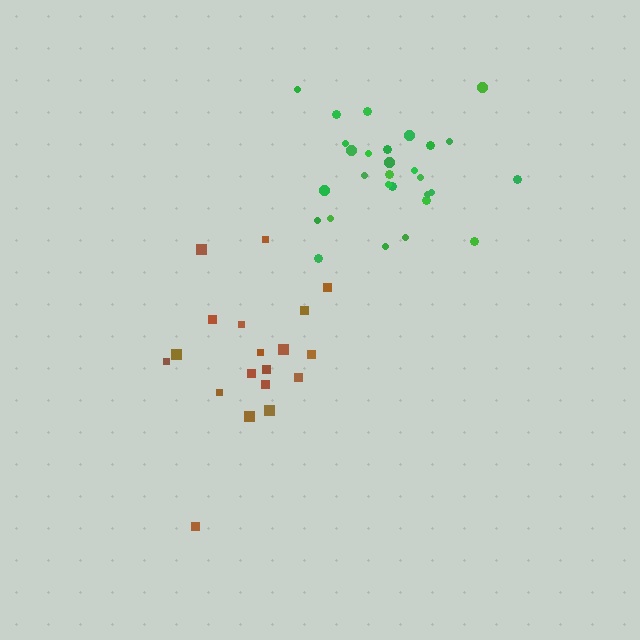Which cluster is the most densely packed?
Green.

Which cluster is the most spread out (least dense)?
Brown.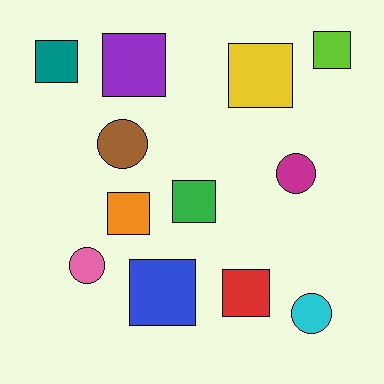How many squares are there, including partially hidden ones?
There are 8 squares.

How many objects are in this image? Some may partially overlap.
There are 12 objects.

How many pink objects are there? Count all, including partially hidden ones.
There is 1 pink object.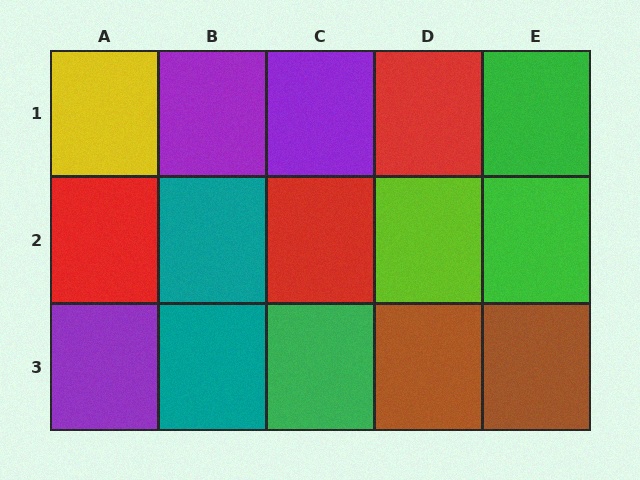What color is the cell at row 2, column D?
Lime.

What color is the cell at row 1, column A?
Yellow.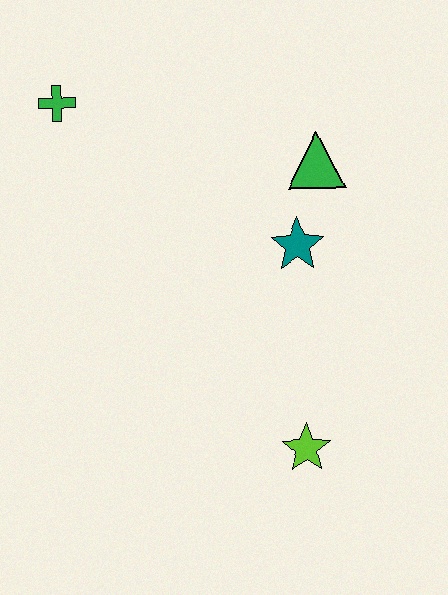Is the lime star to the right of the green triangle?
No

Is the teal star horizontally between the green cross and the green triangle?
Yes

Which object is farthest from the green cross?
The lime star is farthest from the green cross.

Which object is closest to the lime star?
The teal star is closest to the lime star.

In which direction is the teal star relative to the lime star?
The teal star is above the lime star.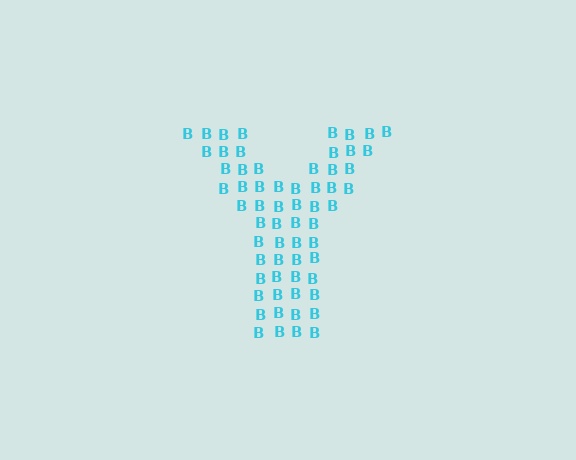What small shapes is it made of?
It is made of small letter B's.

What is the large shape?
The large shape is the letter Y.